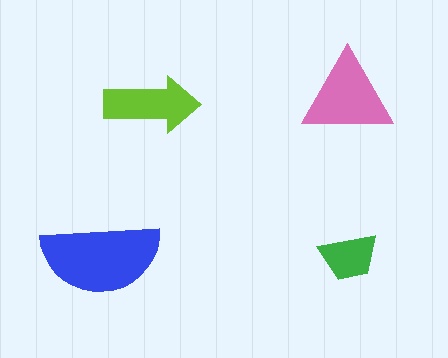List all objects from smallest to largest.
The green trapezoid, the lime arrow, the pink triangle, the blue semicircle.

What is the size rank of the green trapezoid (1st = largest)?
4th.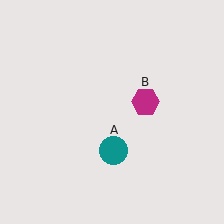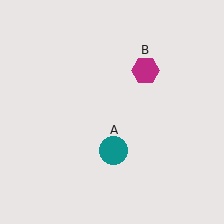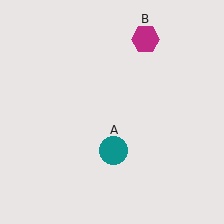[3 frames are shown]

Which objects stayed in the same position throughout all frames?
Teal circle (object A) remained stationary.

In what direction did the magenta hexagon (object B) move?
The magenta hexagon (object B) moved up.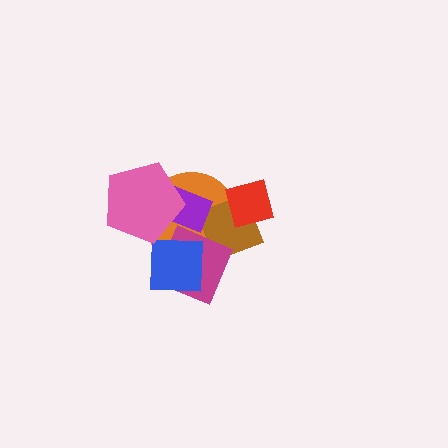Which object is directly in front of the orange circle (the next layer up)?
The brown diamond is directly in front of the orange circle.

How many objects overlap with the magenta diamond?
4 objects overlap with the magenta diamond.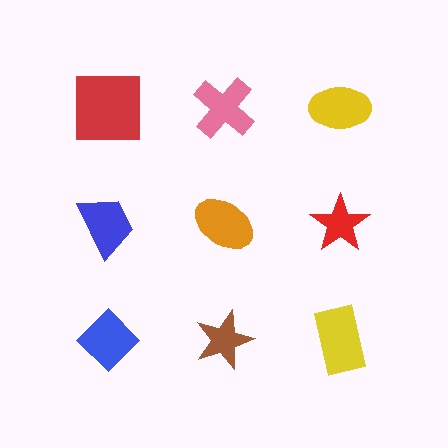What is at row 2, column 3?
A red star.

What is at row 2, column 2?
An orange ellipse.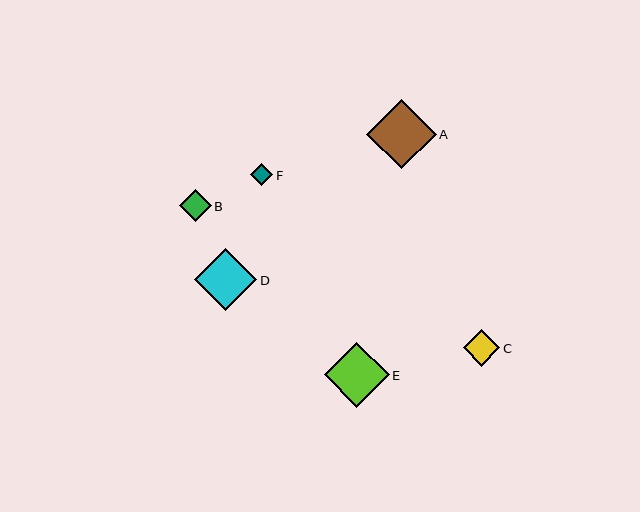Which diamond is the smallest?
Diamond F is the smallest with a size of approximately 22 pixels.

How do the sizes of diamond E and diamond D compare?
Diamond E and diamond D are approximately the same size.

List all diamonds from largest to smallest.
From largest to smallest: A, E, D, C, B, F.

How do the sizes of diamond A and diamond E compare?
Diamond A and diamond E are approximately the same size.